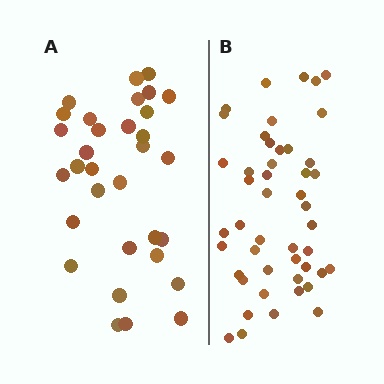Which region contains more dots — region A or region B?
Region B (the right region) has more dots.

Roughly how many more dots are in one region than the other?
Region B has approximately 15 more dots than region A.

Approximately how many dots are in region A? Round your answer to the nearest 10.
About 30 dots. (The exact count is 32, which rounds to 30.)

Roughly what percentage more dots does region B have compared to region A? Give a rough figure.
About 45% more.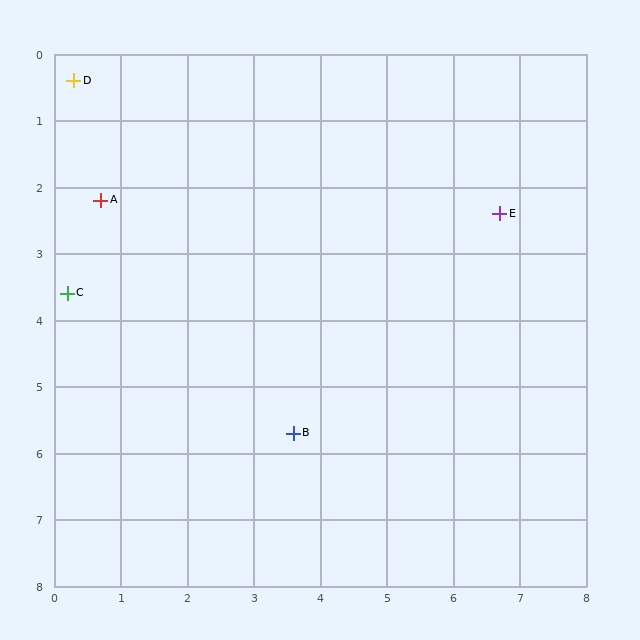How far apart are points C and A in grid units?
Points C and A are about 1.5 grid units apart.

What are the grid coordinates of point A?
Point A is at approximately (0.7, 2.2).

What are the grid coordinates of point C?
Point C is at approximately (0.2, 3.6).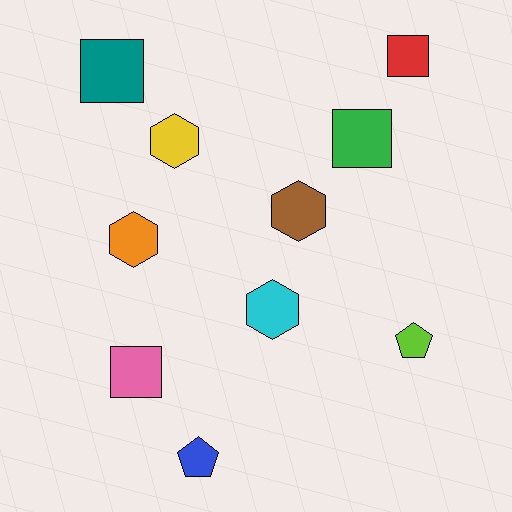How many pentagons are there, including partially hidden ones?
There are 2 pentagons.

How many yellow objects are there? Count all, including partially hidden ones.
There is 1 yellow object.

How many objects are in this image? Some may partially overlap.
There are 10 objects.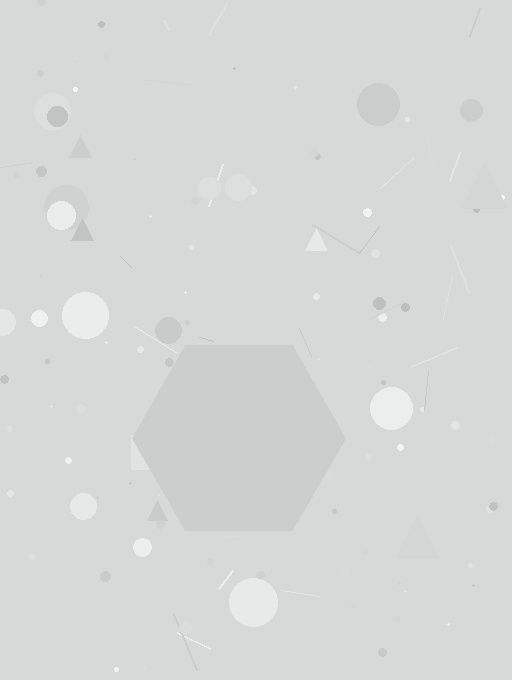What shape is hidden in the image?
A hexagon is hidden in the image.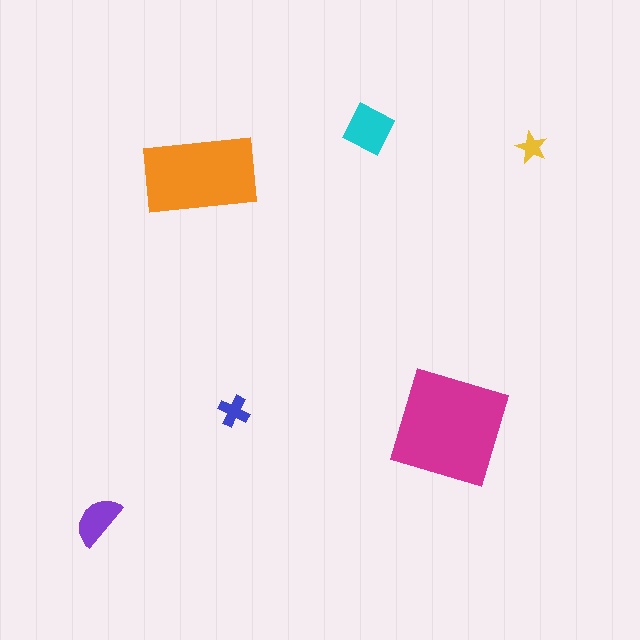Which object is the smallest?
The yellow star.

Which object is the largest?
The magenta square.